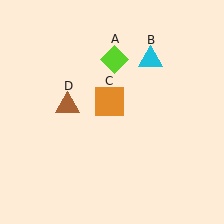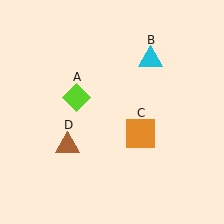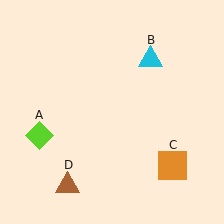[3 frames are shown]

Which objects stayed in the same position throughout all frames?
Cyan triangle (object B) remained stationary.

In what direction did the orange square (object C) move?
The orange square (object C) moved down and to the right.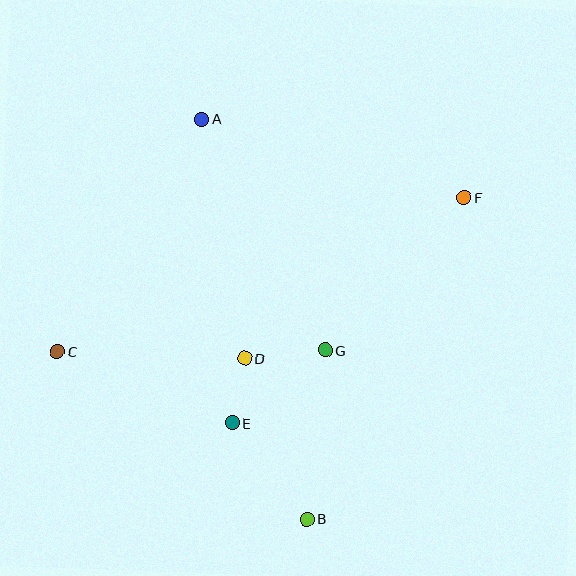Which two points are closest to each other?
Points D and E are closest to each other.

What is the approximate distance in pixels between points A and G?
The distance between A and G is approximately 262 pixels.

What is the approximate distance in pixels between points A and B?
The distance between A and B is approximately 414 pixels.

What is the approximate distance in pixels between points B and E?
The distance between B and E is approximately 122 pixels.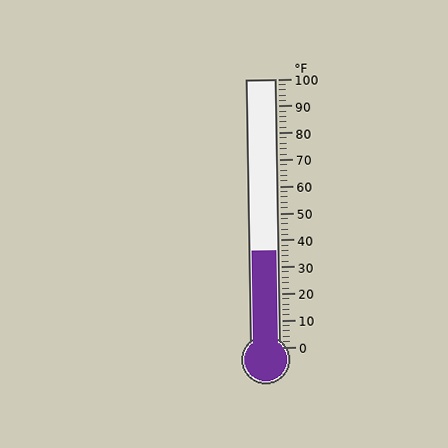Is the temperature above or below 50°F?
The temperature is below 50°F.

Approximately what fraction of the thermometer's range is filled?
The thermometer is filled to approximately 35% of its range.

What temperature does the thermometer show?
The thermometer shows approximately 36°F.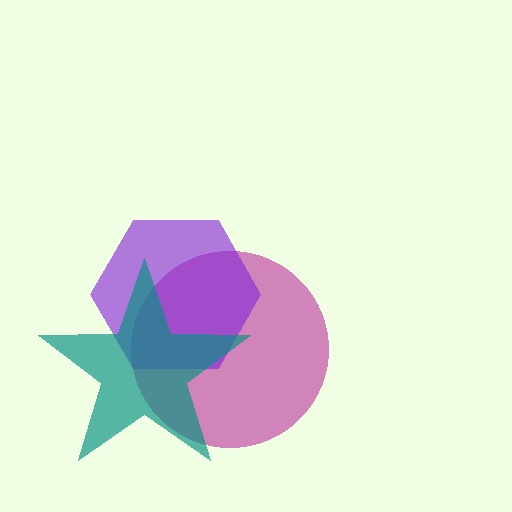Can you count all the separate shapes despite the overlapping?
Yes, there are 3 separate shapes.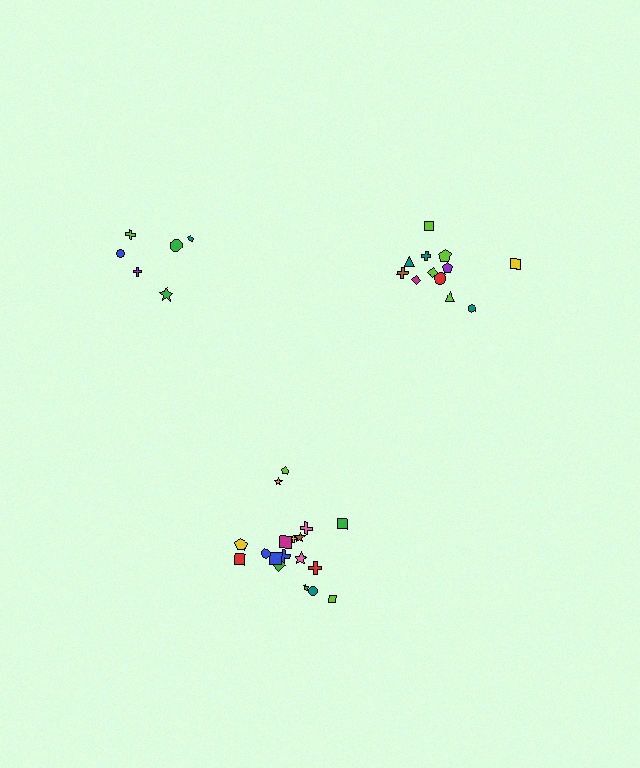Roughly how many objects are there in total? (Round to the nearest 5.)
Roughly 35 objects in total.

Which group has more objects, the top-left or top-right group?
The top-right group.